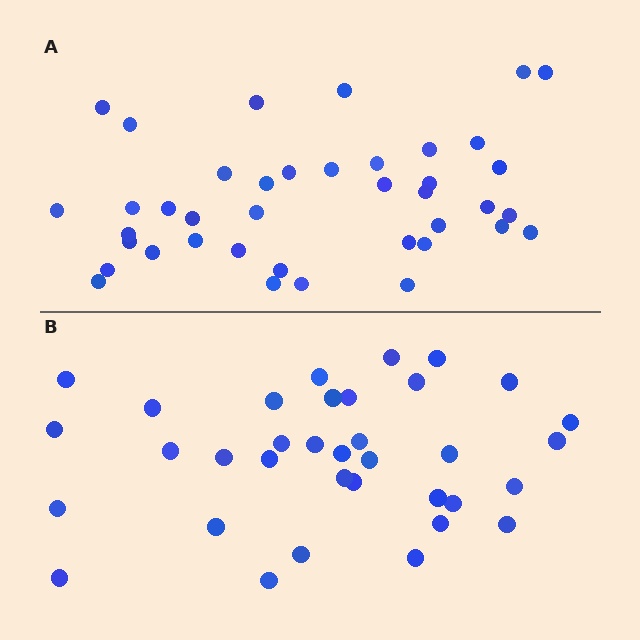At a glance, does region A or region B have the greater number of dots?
Region A (the top region) has more dots.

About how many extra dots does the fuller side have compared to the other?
Region A has about 5 more dots than region B.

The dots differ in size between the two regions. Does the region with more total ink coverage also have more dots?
No. Region B has more total ink coverage because its dots are larger, but region A actually contains more individual dots. Total area can be misleading — the number of items is what matters here.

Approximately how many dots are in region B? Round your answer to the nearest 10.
About 40 dots. (The exact count is 35, which rounds to 40.)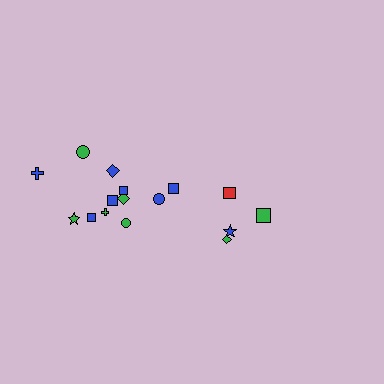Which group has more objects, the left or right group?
The left group.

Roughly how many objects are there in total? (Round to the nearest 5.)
Roughly 15 objects in total.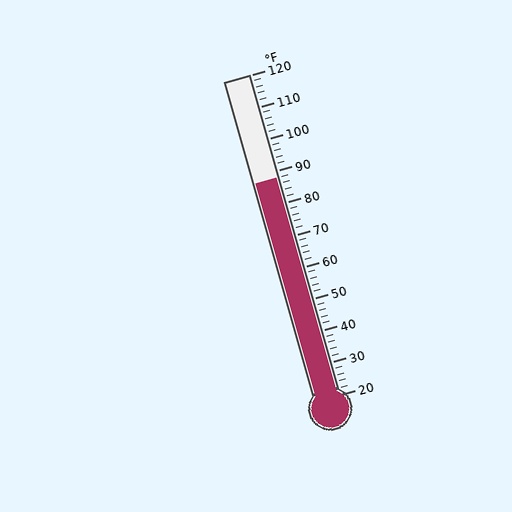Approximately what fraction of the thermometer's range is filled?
The thermometer is filled to approximately 70% of its range.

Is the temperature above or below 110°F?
The temperature is below 110°F.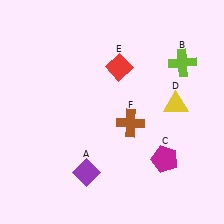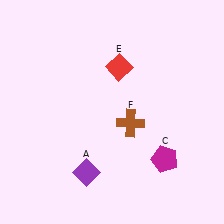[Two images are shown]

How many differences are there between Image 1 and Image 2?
There are 2 differences between the two images.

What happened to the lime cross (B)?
The lime cross (B) was removed in Image 2. It was in the top-right area of Image 1.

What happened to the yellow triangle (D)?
The yellow triangle (D) was removed in Image 2. It was in the top-right area of Image 1.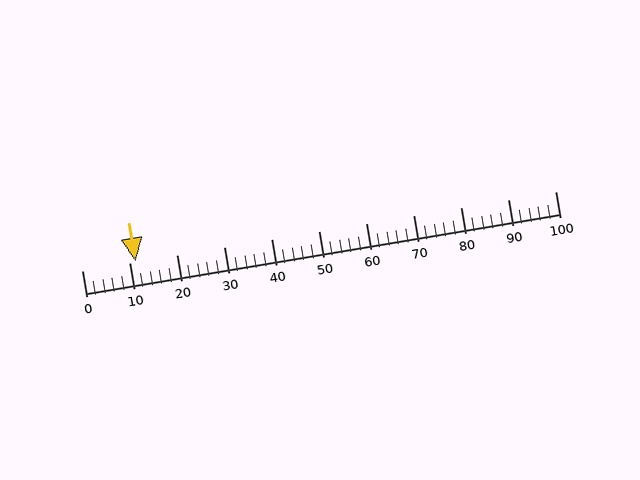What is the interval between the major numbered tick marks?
The major tick marks are spaced 10 units apart.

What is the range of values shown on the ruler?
The ruler shows values from 0 to 100.